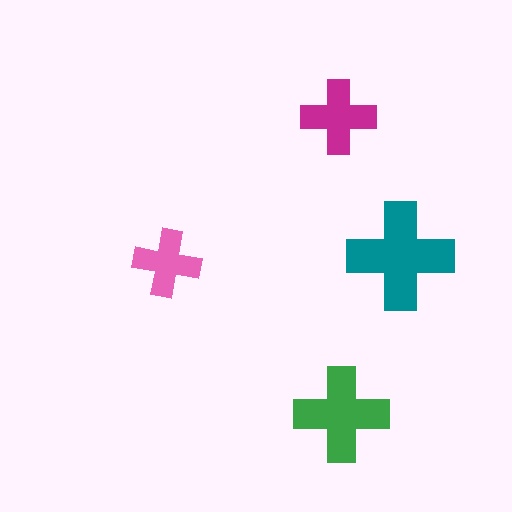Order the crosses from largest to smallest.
the teal one, the green one, the magenta one, the pink one.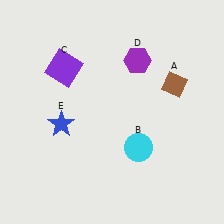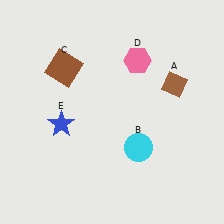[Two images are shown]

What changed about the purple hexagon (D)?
In Image 1, D is purple. In Image 2, it changed to pink.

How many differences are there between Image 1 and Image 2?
There are 2 differences between the two images.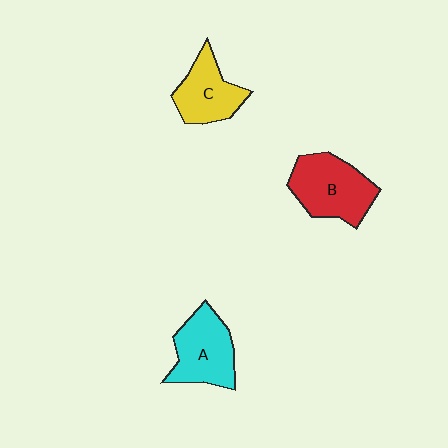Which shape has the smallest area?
Shape C (yellow).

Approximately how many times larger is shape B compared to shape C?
Approximately 1.3 times.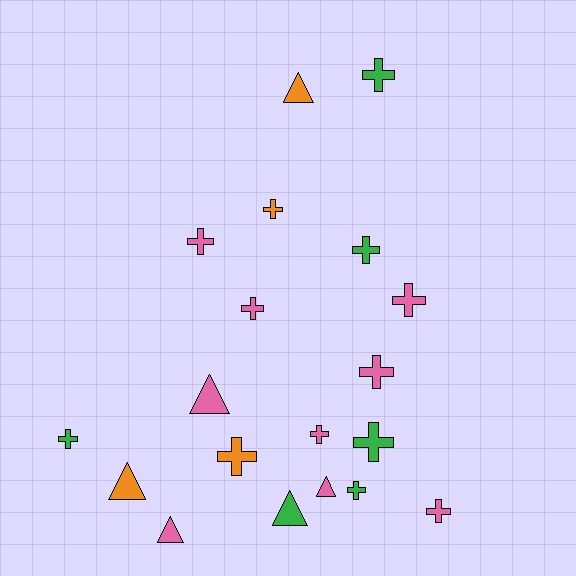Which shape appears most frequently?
Cross, with 13 objects.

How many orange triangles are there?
There are 2 orange triangles.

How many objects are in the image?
There are 19 objects.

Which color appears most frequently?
Pink, with 9 objects.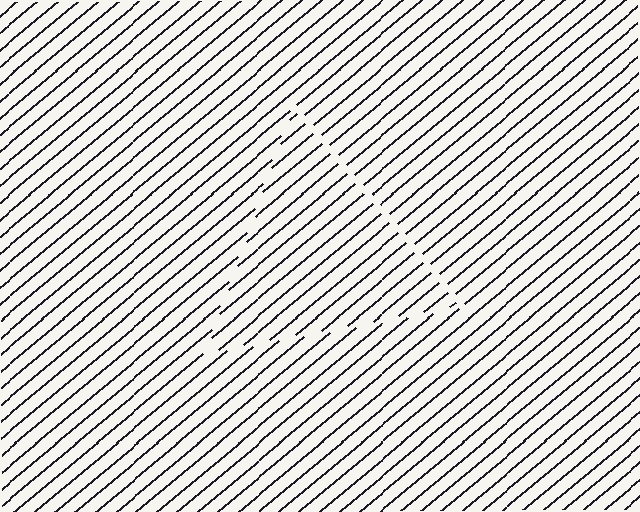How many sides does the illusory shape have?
3 sides — the line-ends trace a triangle.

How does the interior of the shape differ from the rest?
The interior of the shape contains the same grating, shifted by half a period — the contour is defined by the phase discontinuity where line-ends from the inner and outer gratings abut.